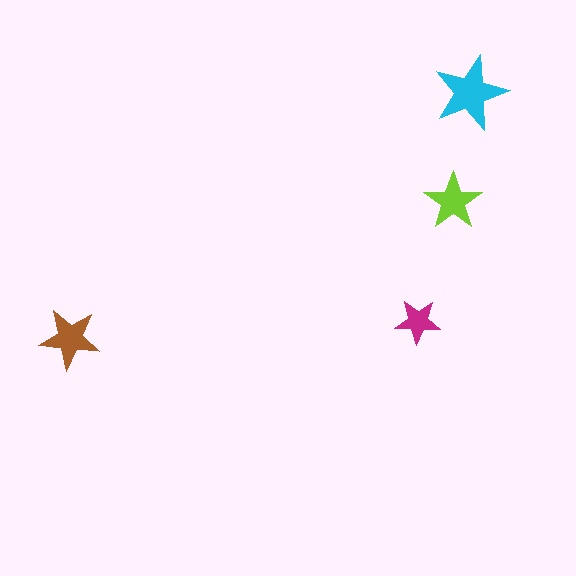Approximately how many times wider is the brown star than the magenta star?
About 1.5 times wider.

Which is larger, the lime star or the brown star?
The brown one.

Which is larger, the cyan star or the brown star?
The cyan one.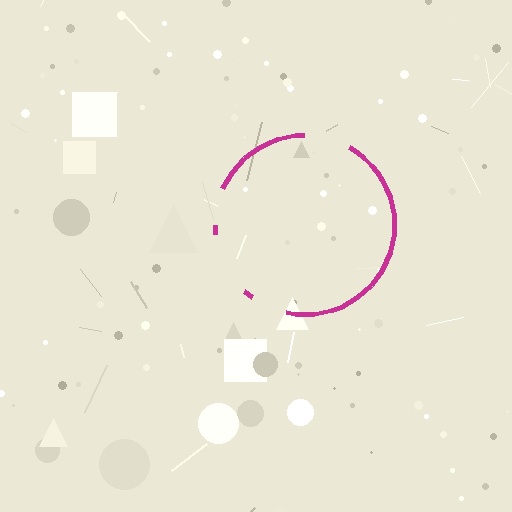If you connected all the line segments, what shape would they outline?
They would outline a circle.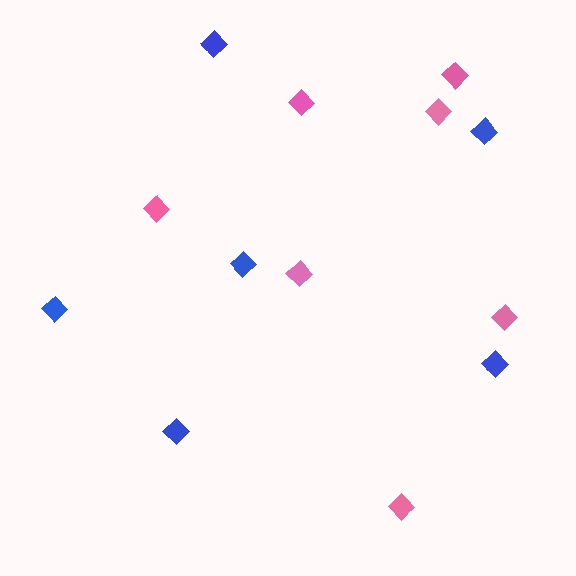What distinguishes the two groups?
There are 2 groups: one group of pink diamonds (7) and one group of blue diamonds (6).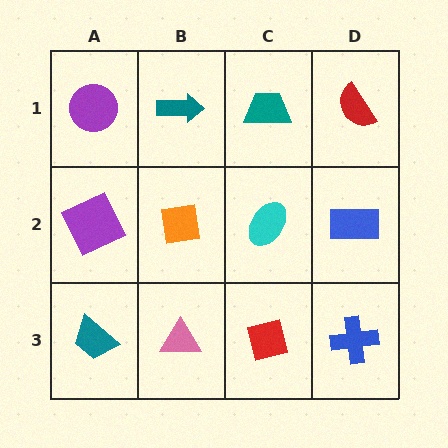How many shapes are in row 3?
4 shapes.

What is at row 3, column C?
A red square.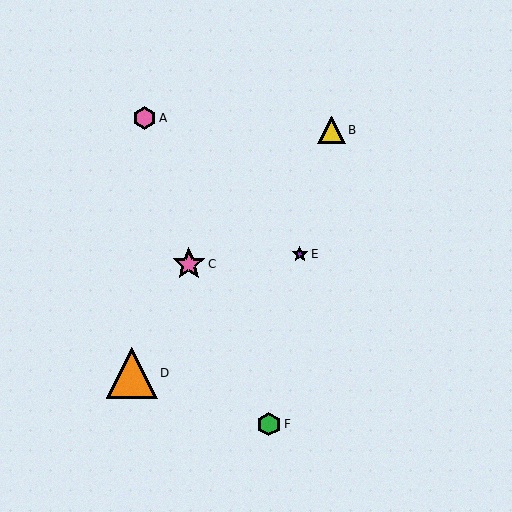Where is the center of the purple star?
The center of the purple star is at (300, 254).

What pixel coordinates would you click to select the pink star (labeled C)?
Click at (189, 264) to select the pink star C.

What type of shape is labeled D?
Shape D is an orange triangle.